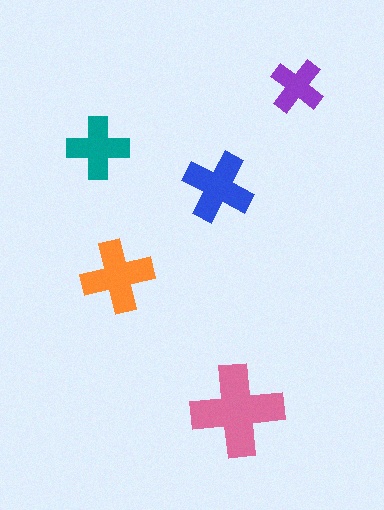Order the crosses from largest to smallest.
the pink one, the orange one, the blue one, the teal one, the purple one.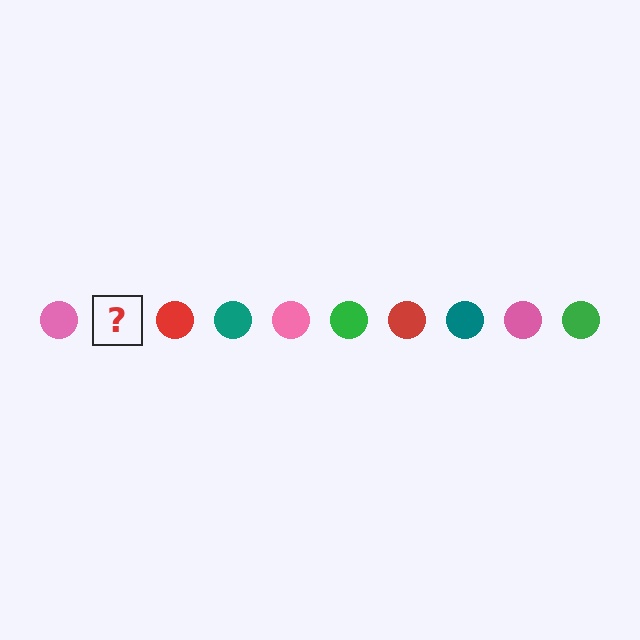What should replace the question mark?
The question mark should be replaced with a green circle.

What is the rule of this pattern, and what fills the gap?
The rule is that the pattern cycles through pink, green, red, teal circles. The gap should be filled with a green circle.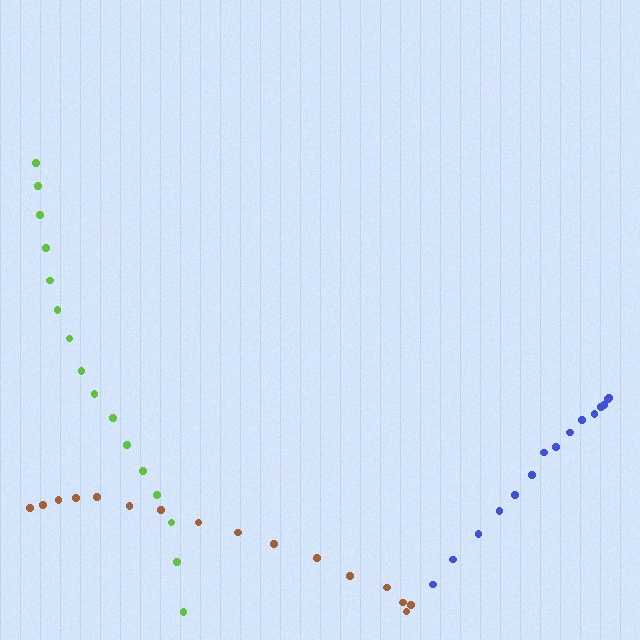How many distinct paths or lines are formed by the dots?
There are 3 distinct paths.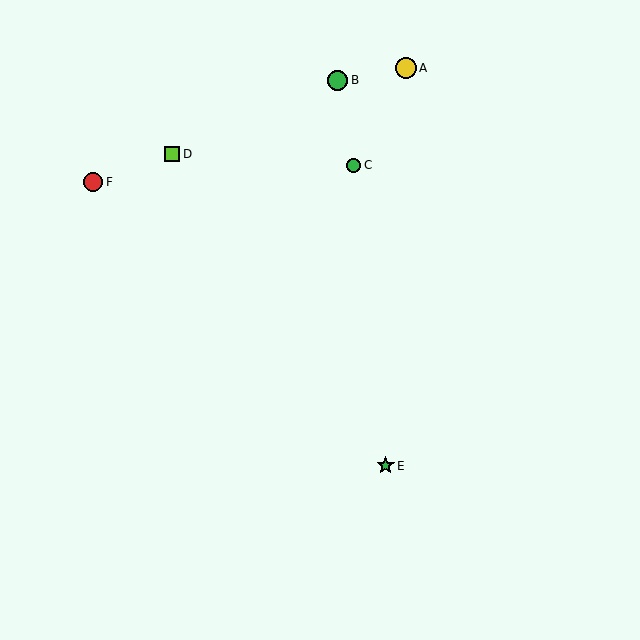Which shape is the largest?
The yellow circle (labeled A) is the largest.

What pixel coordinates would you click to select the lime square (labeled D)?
Click at (172, 154) to select the lime square D.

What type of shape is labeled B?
Shape B is a green circle.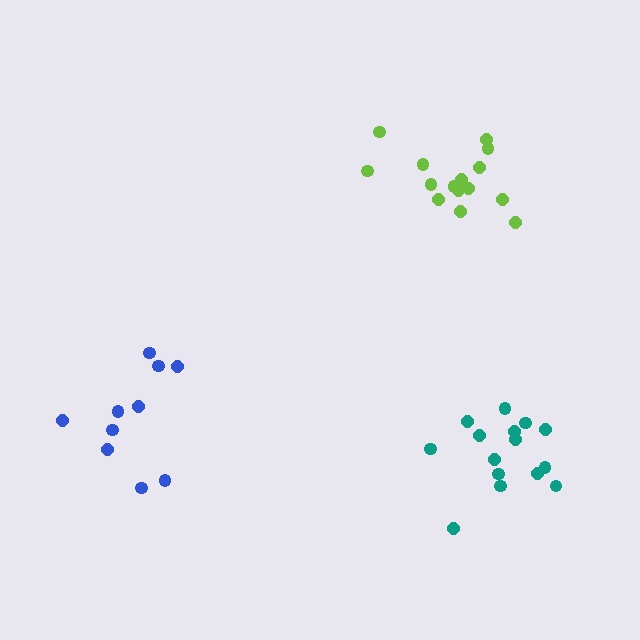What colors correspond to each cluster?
The clusters are colored: blue, teal, lime.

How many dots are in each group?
Group 1: 10 dots, Group 2: 15 dots, Group 3: 15 dots (40 total).